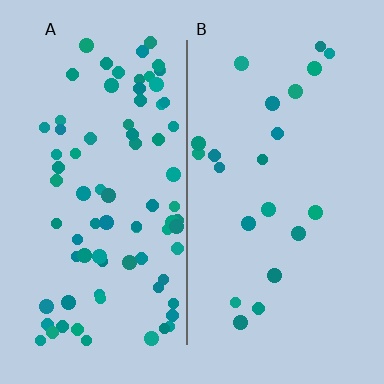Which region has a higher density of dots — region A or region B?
A (the left).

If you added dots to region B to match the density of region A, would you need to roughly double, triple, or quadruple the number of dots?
Approximately quadruple.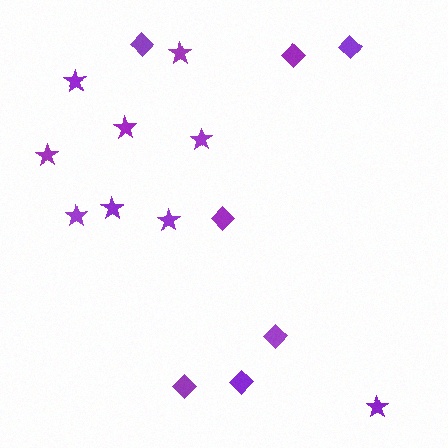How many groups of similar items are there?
There are 2 groups: one group of stars (9) and one group of diamonds (7).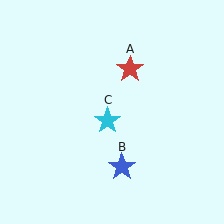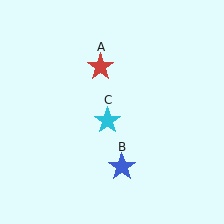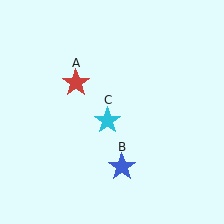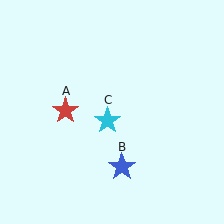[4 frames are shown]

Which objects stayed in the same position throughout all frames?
Blue star (object B) and cyan star (object C) remained stationary.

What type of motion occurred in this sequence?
The red star (object A) rotated counterclockwise around the center of the scene.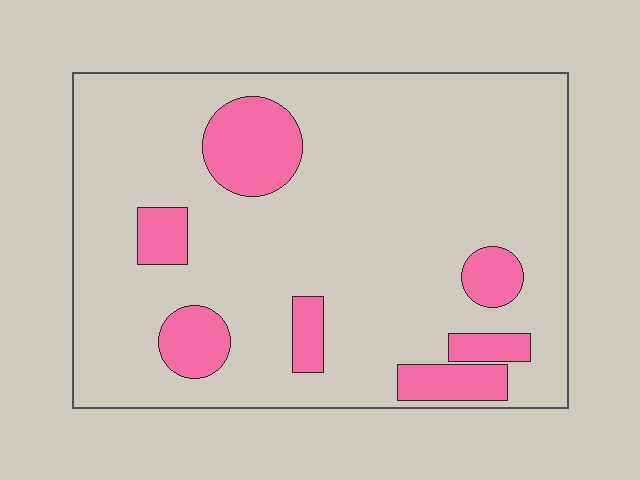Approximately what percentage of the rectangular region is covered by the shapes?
Approximately 15%.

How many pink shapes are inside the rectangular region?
7.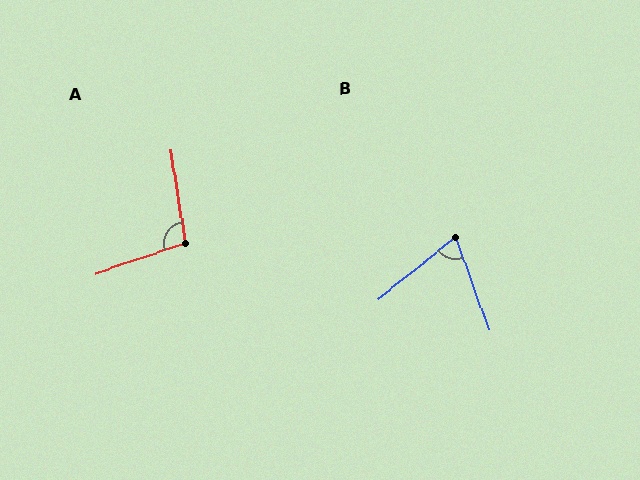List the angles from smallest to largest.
B (71°), A (99°).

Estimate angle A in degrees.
Approximately 99 degrees.